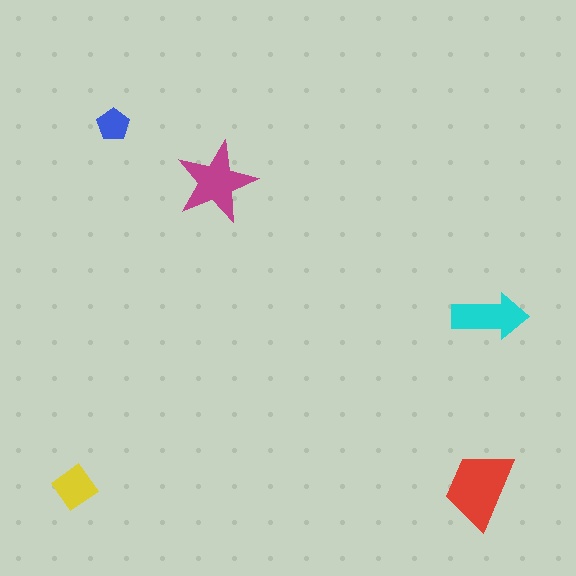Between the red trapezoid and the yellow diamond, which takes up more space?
The red trapezoid.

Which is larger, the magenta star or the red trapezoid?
The red trapezoid.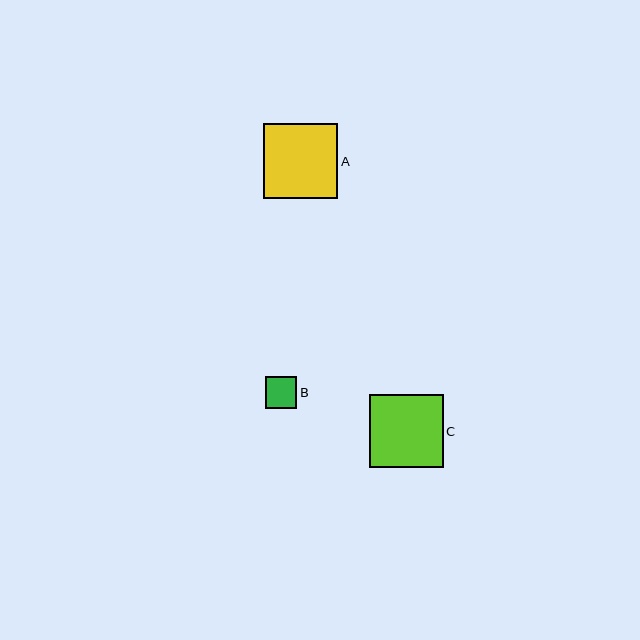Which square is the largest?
Square A is the largest with a size of approximately 74 pixels.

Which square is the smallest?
Square B is the smallest with a size of approximately 31 pixels.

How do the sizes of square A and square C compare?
Square A and square C are approximately the same size.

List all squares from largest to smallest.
From largest to smallest: A, C, B.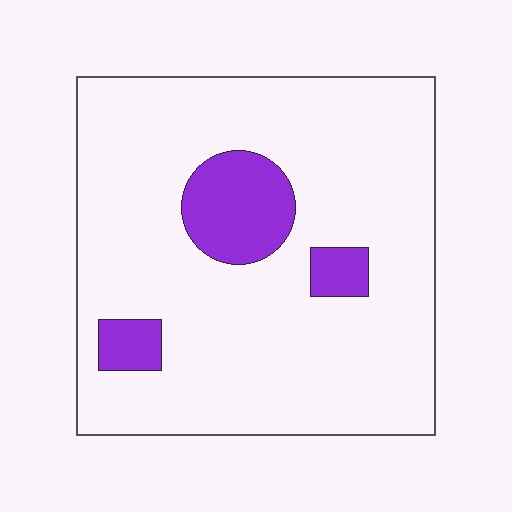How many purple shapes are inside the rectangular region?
3.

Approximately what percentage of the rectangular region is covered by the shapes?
Approximately 15%.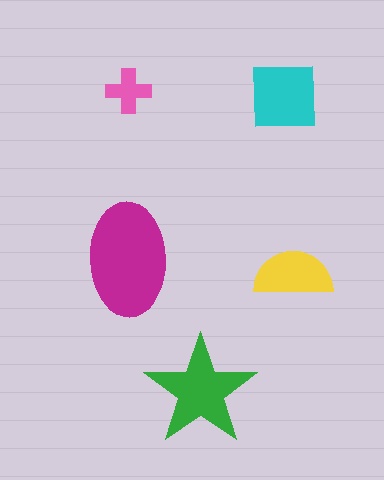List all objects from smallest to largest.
The pink cross, the yellow semicircle, the cyan square, the green star, the magenta ellipse.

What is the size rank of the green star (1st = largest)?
2nd.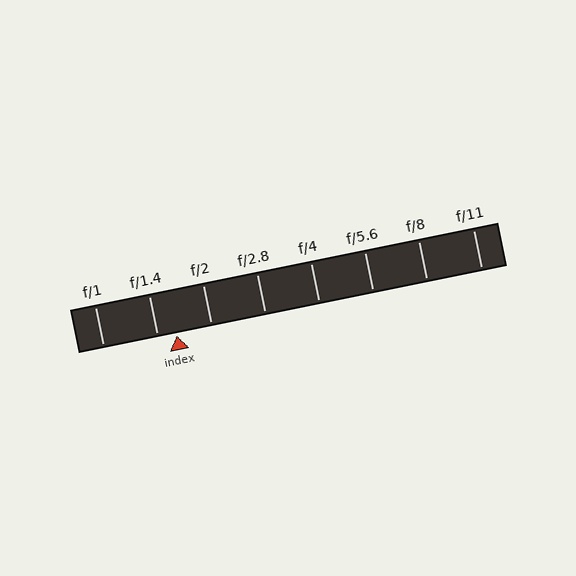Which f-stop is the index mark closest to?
The index mark is closest to f/1.4.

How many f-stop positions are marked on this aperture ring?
There are 8 f-stop positions marked.